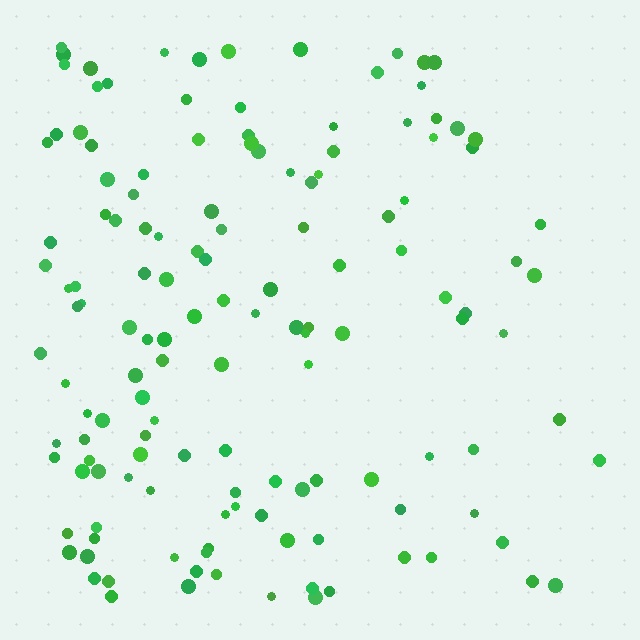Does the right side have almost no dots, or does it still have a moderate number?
Still a moderate number, just noticeably fewer than the left.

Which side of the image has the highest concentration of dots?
The left.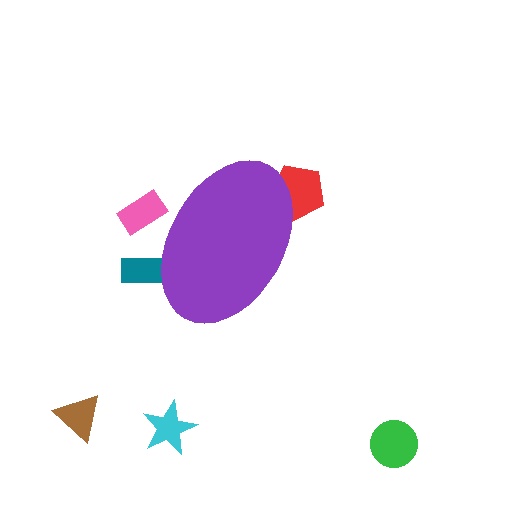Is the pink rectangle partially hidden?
Yes, the pink rectangle is partially hidden behind the purple ellipse.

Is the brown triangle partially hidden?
No, the brown triangle is fully visible.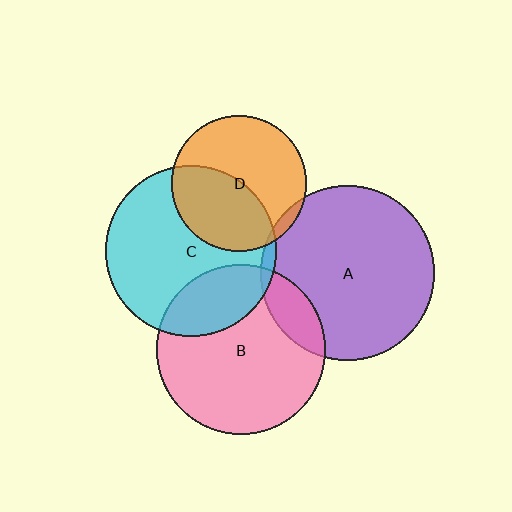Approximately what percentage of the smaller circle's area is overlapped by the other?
Approximately 25%.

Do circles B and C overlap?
Yes.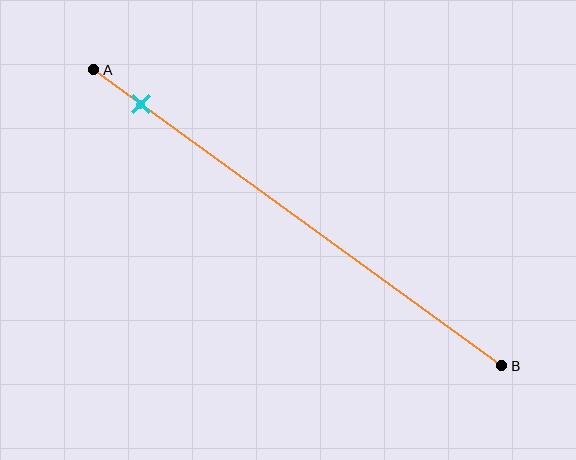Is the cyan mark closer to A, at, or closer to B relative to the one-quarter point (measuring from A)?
The cyan mark is closer to point A than the one-quarter point of segment AB.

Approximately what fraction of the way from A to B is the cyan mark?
The cyan mark is approximately 10% of the way from A to B.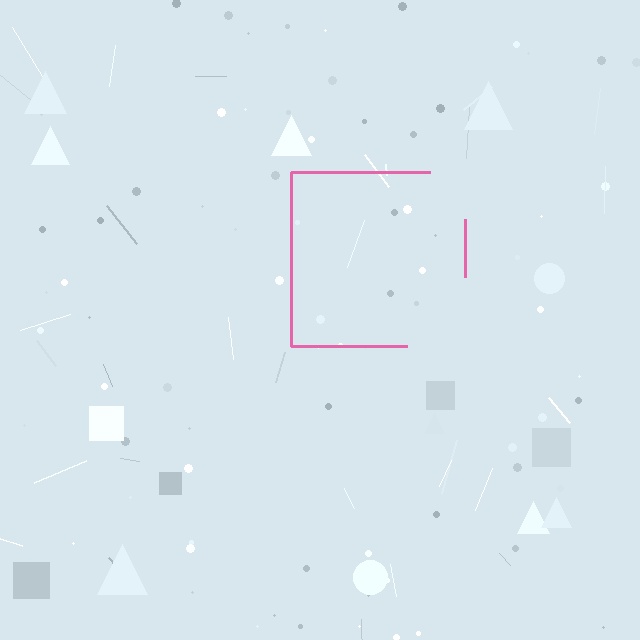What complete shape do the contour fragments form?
The contour fragments form a square.